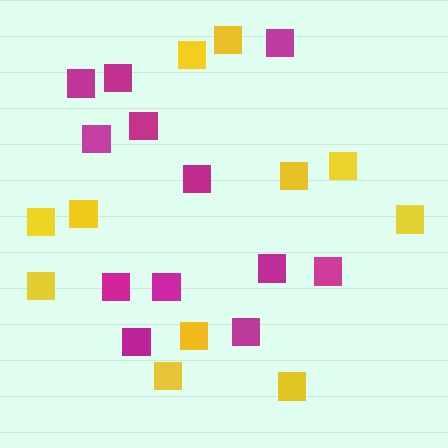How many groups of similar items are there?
There are 2 groups: one group of magenta squares (12) and one group of yellow squares (11).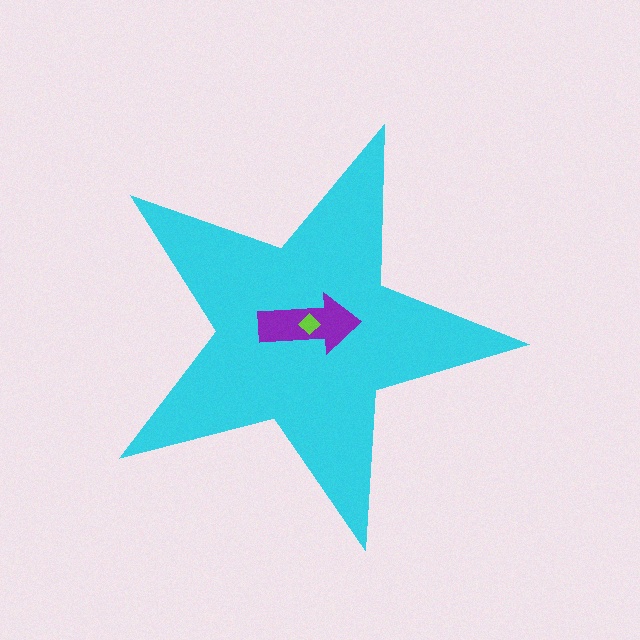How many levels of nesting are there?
3.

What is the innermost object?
The lime diamond.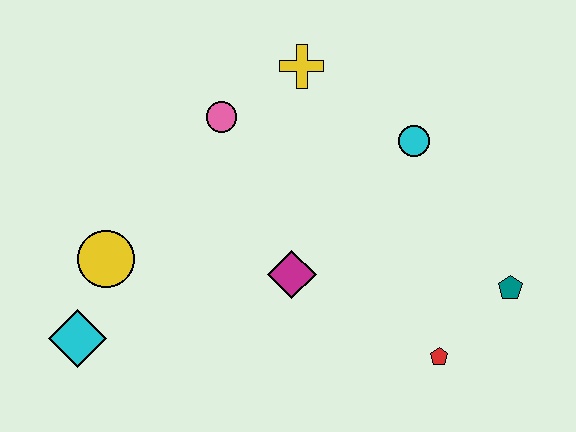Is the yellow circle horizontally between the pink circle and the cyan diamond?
Yes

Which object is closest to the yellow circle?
The cyan diamond is closest to the yellow circle.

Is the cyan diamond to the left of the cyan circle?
Yes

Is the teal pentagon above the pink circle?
No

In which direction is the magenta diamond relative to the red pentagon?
The magenta diamond is to the left of the red pentagon.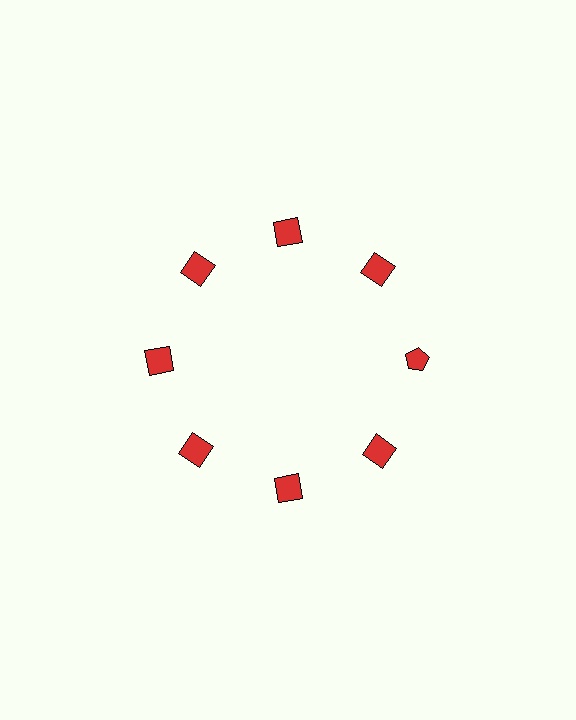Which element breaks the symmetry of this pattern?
The red pentagon at roughly the 3 o'clock position breaks the symmetry. All other shapes are red squares.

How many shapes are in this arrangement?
There are 8 shapes arranged in a ring pattern.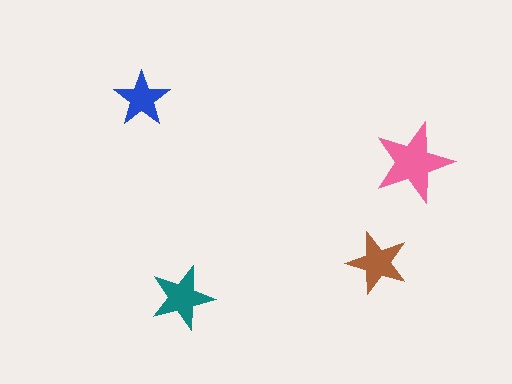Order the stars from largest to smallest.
the pink one, the teal one, the brown one, the blue one.